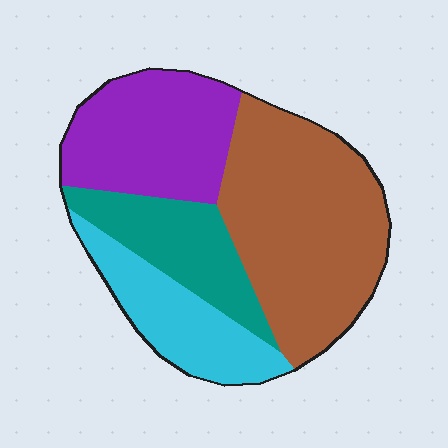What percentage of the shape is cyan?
Cyan covers around 15% of the shape.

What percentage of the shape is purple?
Purple takes up about one quarter (1/4) of the shape.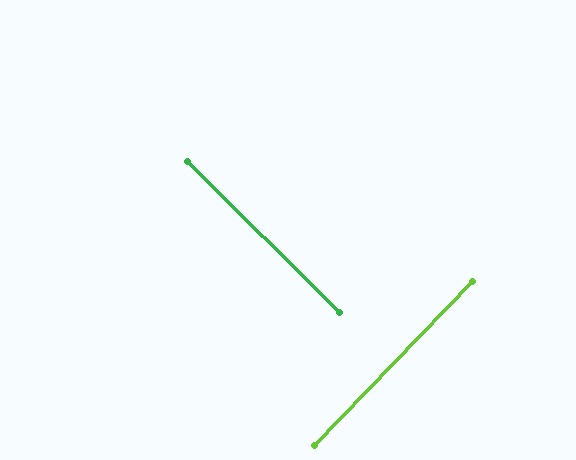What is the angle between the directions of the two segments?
Approximately 89 degrees.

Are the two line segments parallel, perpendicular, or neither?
Perpendicular — they meet at approximately 89°.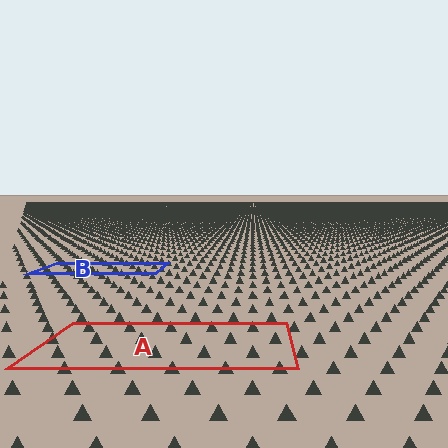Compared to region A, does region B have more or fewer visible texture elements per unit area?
Region B has more texture elements per unit area — they are packed more densely because it is farther away.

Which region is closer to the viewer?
Region A is closer. The texture elements there are larger and more spread out.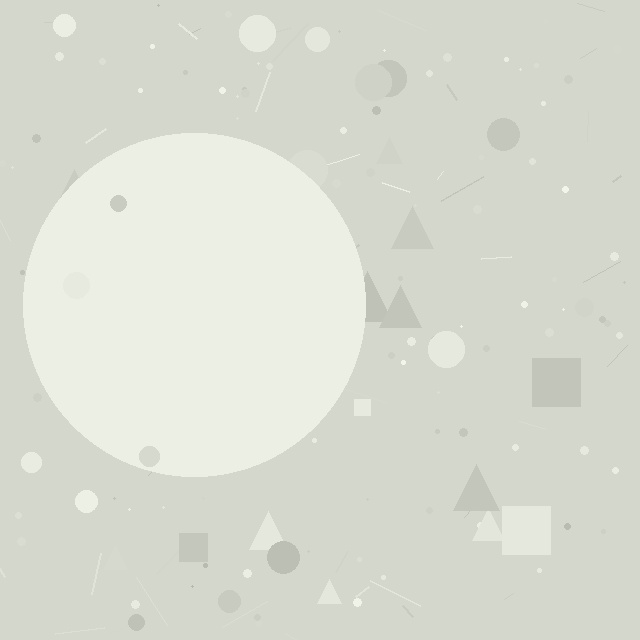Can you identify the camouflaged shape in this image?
The camouflaged shape is a circle.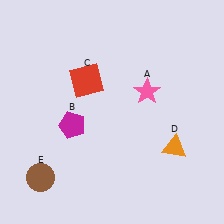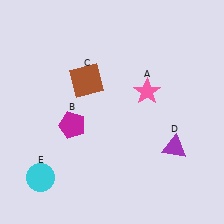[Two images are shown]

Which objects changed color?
C changed from red to brown. D changed from orange to purple. E changed from brown to cyan.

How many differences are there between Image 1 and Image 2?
There are 3 differences between the two images.